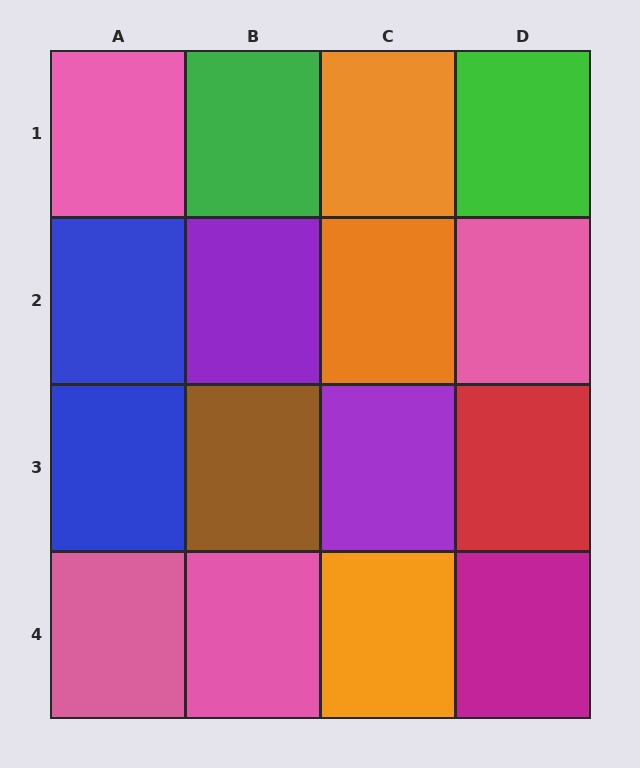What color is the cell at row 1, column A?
Pink.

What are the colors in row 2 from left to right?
Blue, purple, orange, pink.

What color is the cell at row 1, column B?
Green.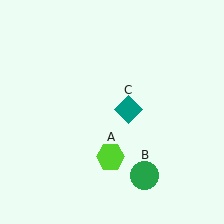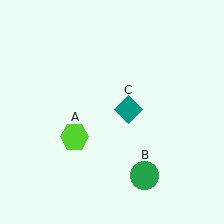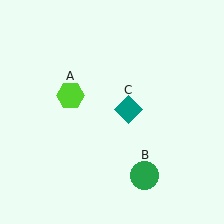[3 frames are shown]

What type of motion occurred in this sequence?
The lime hexagon (object A) rotated clockwise around the center of the scene.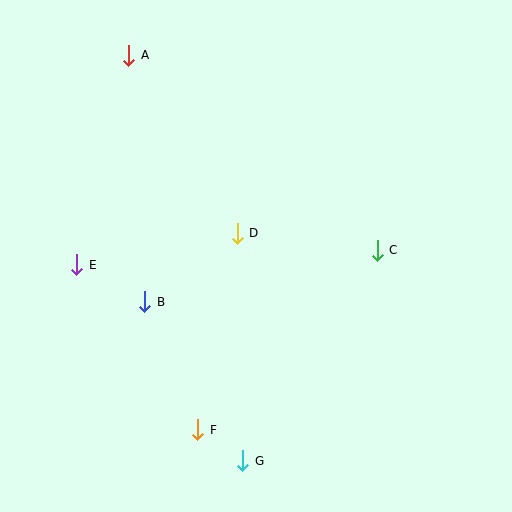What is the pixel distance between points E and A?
The distance between E and A is 216 pixels.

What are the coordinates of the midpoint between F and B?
The midpoint between F and B is at (171, 366).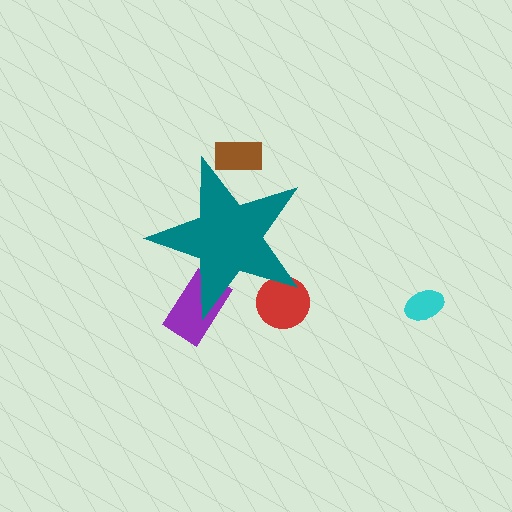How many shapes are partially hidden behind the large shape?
3 shapes are partially hidden.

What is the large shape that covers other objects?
A teal star.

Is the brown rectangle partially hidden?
Yes, the brown rectangle is partially hidden behind the teal star.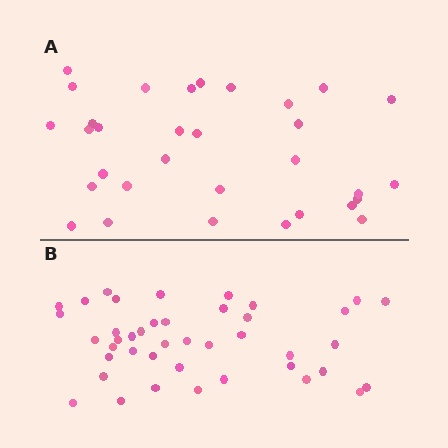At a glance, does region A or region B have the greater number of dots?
Region B (the bottom region) has more dots.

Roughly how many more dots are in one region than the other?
Region B has roughly 10 or so more dots than region A.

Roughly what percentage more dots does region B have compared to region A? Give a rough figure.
About 30% more.